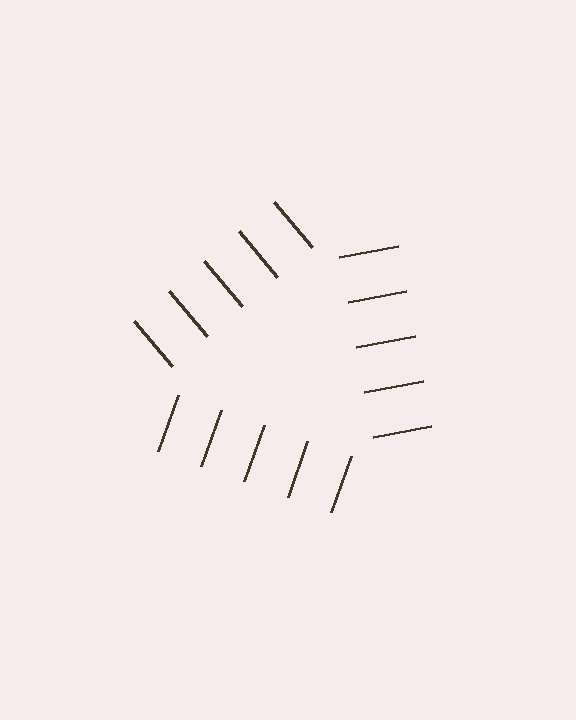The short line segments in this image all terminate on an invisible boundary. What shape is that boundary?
An illusory triangle — the line segments terminate on its edges but no continuous stroke is drawn.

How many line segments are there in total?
15 — 5 along each of the 3 edges.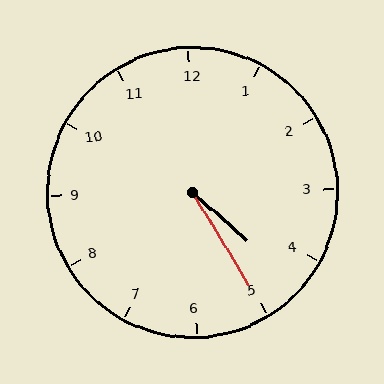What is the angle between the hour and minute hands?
Approximately 18 degrees.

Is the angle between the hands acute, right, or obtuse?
It is acute.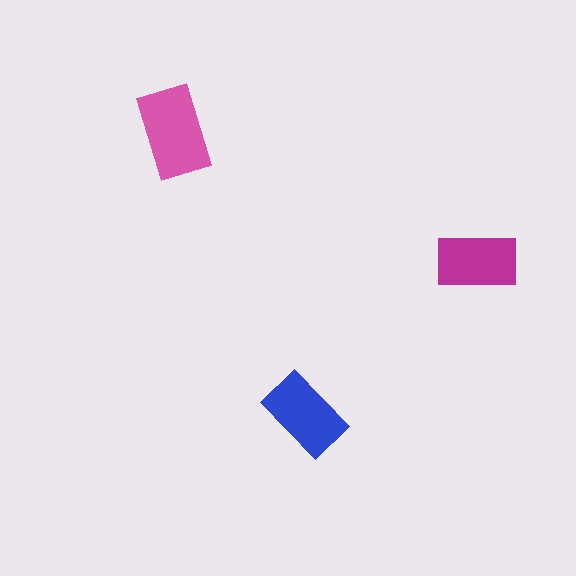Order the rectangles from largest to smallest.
the pink one, the blue one, the magenta one.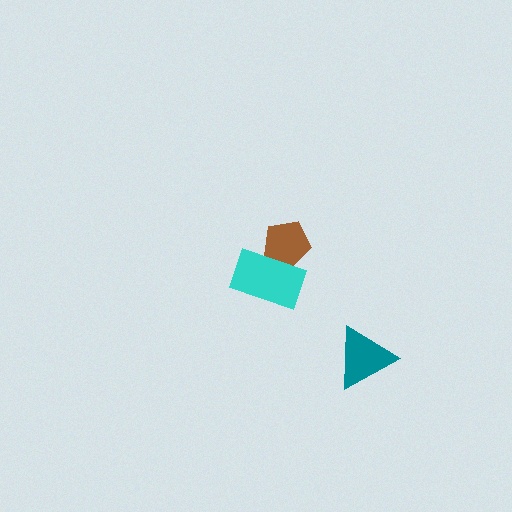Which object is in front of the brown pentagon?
The cyan rectangle is in front of the brown pentagon.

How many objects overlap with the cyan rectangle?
1 object overlaps with the cyan rectangle.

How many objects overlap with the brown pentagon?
1 object overlaps with the brown pentagon.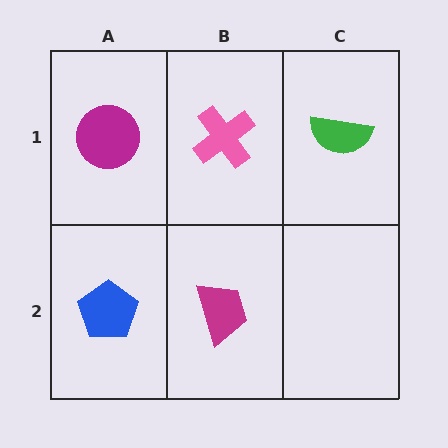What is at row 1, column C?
A green semicircle.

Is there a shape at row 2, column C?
No, that cell is empty.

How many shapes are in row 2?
2 shapes.